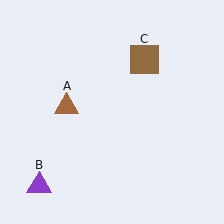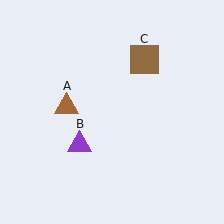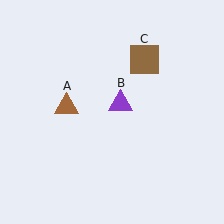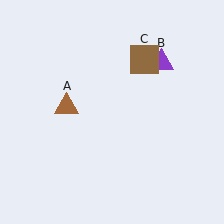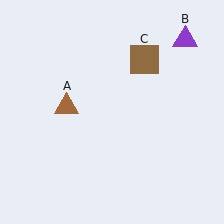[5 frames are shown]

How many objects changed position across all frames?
1 object changed position: purple triangle (object B).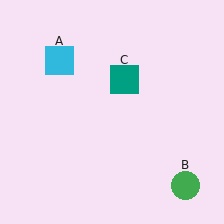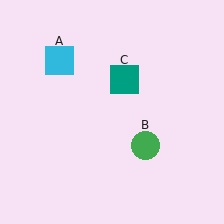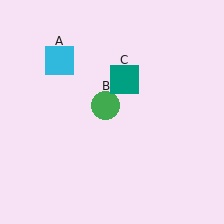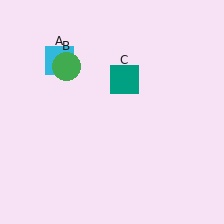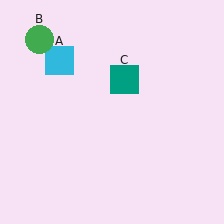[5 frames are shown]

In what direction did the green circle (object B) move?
The green circle (object B) moved up and to the left.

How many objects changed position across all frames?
1 object changed position: green circle (object B).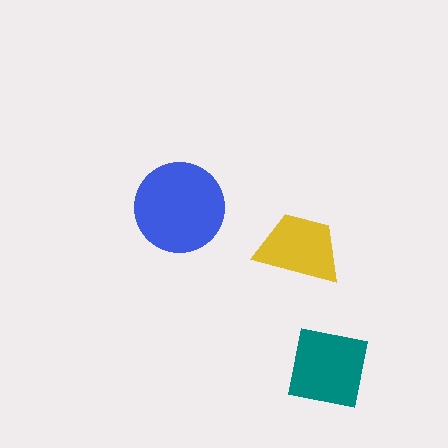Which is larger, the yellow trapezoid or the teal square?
The teal square.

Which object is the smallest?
The yellow trapezoid.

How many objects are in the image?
There are 3 objects in the image.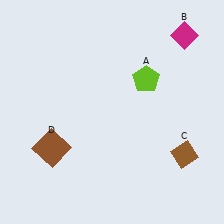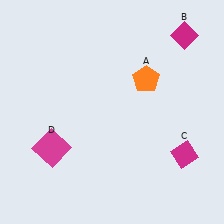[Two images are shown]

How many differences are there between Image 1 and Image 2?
There are 3 differences between the two images.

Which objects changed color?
A changed from lime to orange. C changed from brown to magenta. D changed from brown to magenta.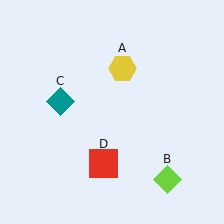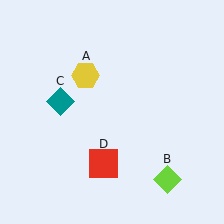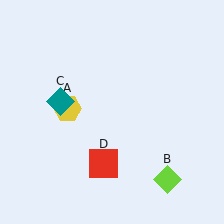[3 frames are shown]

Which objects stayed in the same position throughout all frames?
Lime diamond (object B) and teal diamond (object C) and red square (object D) remained stationary.